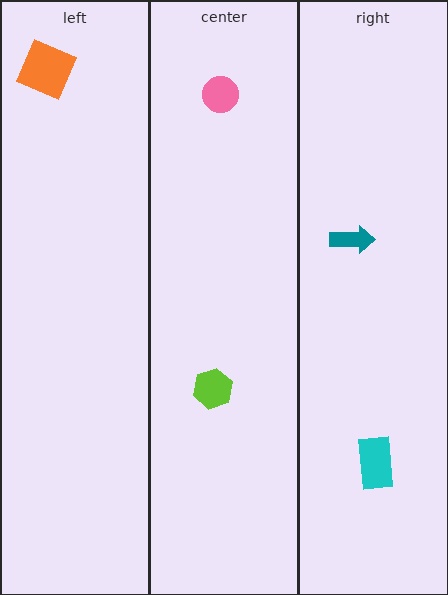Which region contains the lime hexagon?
The center region.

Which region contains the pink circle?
The center region.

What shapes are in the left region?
The orange square.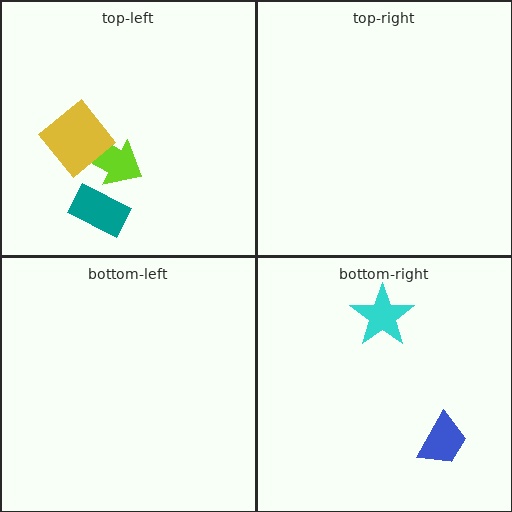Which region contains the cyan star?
The bottom-right region.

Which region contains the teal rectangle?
The top-left region.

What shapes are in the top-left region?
The lime arrow, the teal rectangle, the yellow diamond.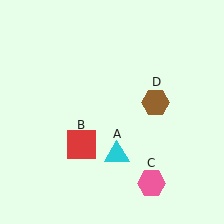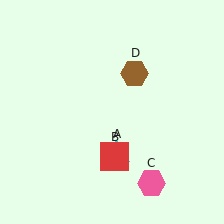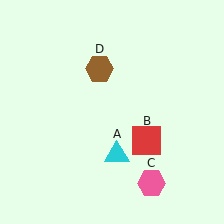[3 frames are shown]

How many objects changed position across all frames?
2 objects changed position: red square (object B), brown hexagon (object D).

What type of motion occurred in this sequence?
The red square (object B), brown hexagon (object D) rotated counterclockwise around the center of the scene.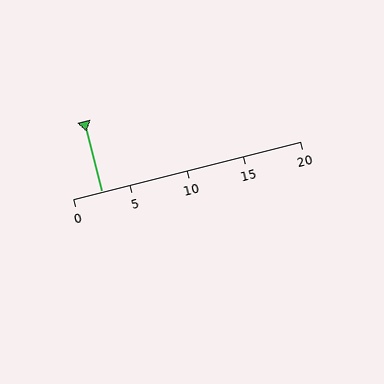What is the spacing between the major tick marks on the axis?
The major ticks are spaced 5 apart.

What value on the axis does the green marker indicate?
The marker indicates approximately 2.5.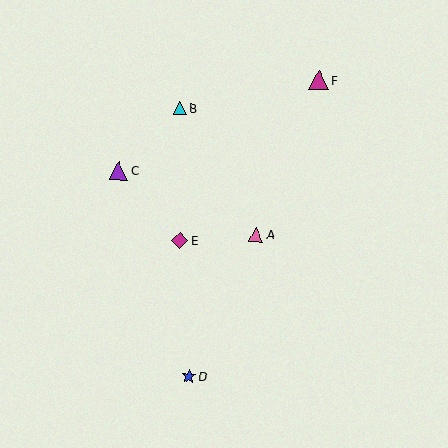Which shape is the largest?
The magenta triangle (labeled F) is the largest.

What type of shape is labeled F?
Shape F is a magenta triangle.